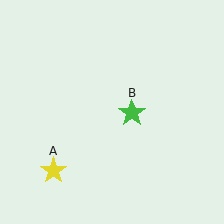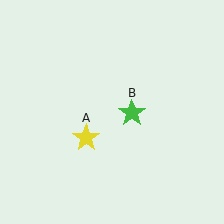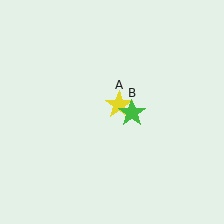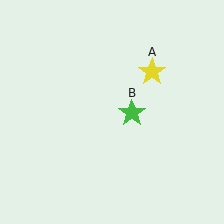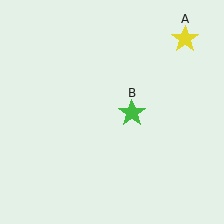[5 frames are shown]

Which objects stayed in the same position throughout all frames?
Green star (object B) remained stationary.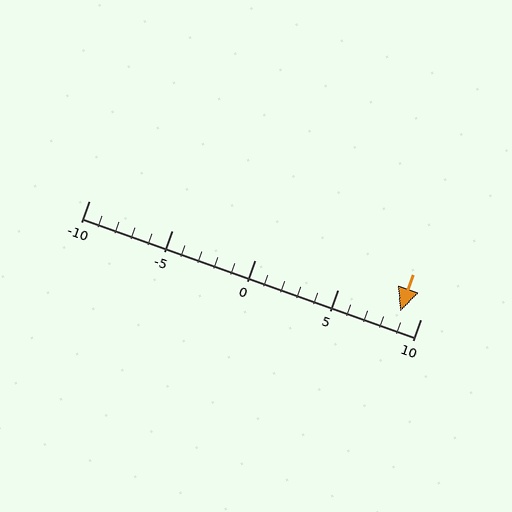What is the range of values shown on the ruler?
The ruler shows values from -10 to 10.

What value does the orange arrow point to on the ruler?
The orange arrow points to approximately 9.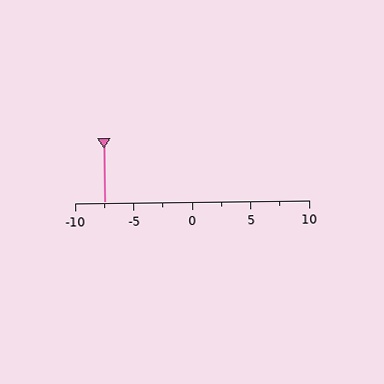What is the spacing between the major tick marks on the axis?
The major ticks are spaced 5 apart.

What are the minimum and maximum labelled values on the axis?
The axis runs from -10 to 10.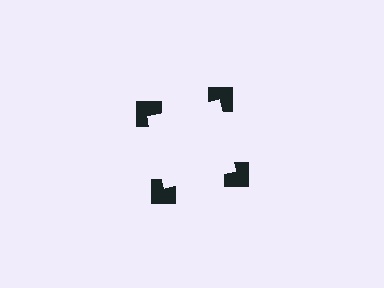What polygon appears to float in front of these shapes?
An illusory square — its edges are inferred from the aligned wedge cuts in the notched squares, not physically drawn.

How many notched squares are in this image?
There are 4 — one at each vertex of the illusory square.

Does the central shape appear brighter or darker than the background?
It typically appears slightly brighter than the background, even though no actual brightness change is drawn.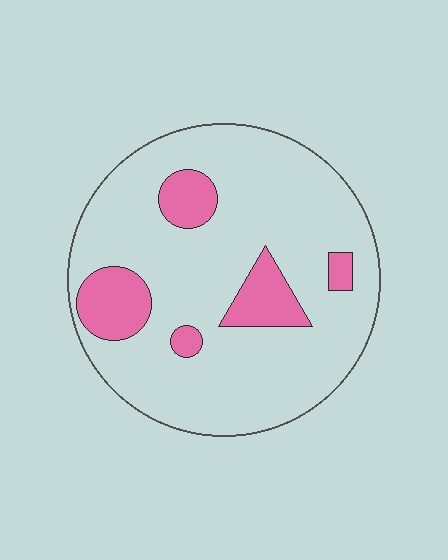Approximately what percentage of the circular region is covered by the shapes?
Approximately 15%.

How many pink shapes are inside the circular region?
5.